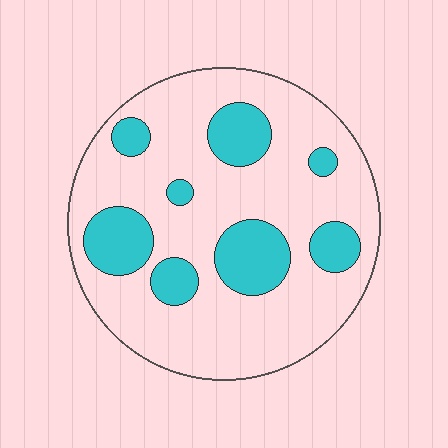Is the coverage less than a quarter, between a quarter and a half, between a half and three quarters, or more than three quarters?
Less than a quarter.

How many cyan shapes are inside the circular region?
8.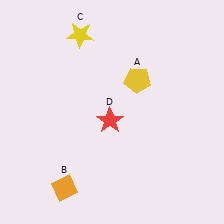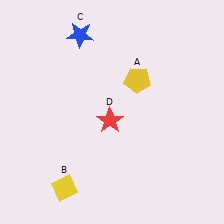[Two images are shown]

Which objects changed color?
B changed from orange to yellow. C changed from yellow to blue.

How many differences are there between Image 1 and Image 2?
There are 2 differences between the two images.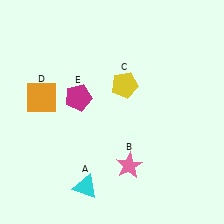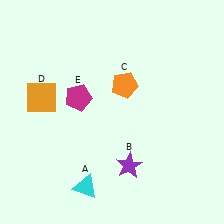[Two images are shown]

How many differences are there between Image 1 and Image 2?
There are 2 differences between the two images.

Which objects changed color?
B changed from pink to purple. C changed from yellow to orange.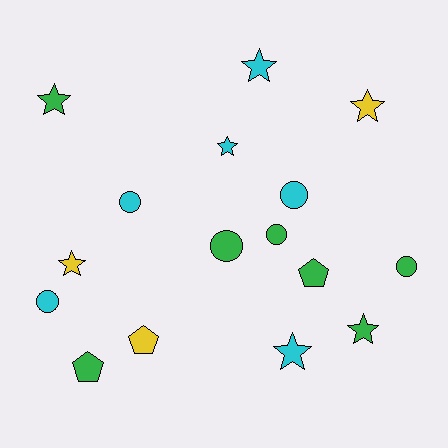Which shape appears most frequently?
Star, with 7 objects.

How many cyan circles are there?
There are 3 cyan circles.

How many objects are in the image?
There are 16 objects.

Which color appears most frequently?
Green, with 7 objects.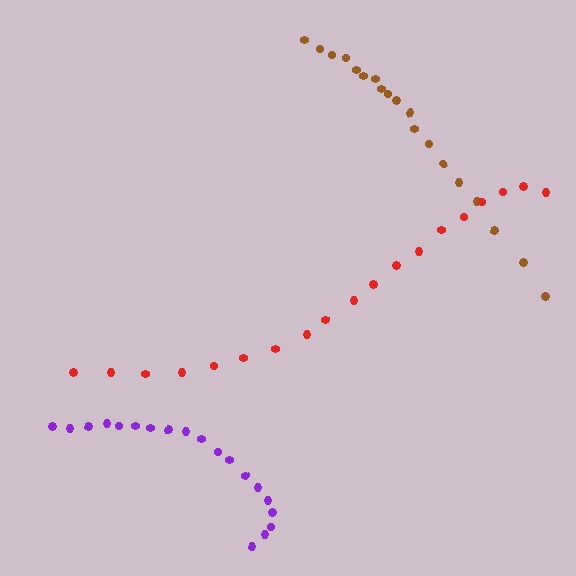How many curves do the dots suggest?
There are 3 distinct paths.